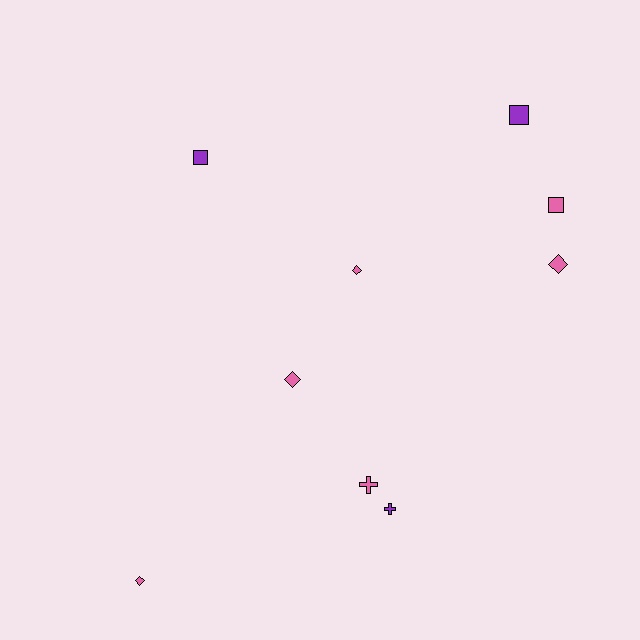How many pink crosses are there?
There is 1 pink cross.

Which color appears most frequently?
Pink, with 6 objects.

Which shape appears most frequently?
Diamond, with 4 objects.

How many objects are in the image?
There are 9 objects.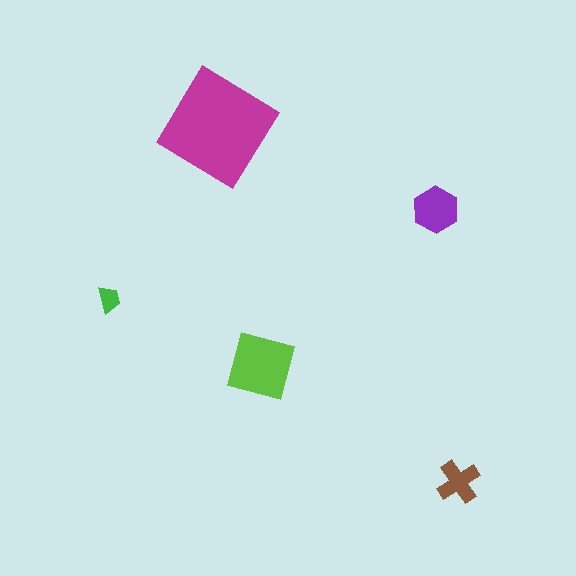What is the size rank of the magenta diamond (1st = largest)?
1st.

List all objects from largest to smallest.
The magenta diamond, the lime square, the purple hexagon, the brown cross, the green trapezoid.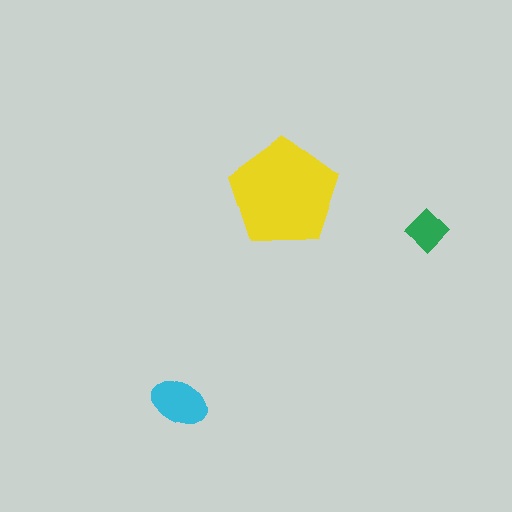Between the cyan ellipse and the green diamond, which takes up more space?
The cyan ellipse.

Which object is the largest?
The yellow pentagon.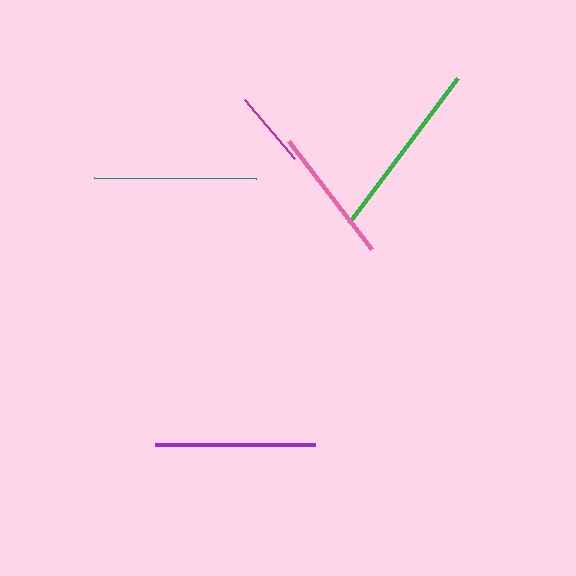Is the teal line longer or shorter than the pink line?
The teal line is longer than the pink line.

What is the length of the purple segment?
The purple segment is approximately 160 pixels long.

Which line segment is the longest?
The green line is the longest at approximately 182 pixels.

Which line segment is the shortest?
The magenta line is the shortest at approximately 78 pixels.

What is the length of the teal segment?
The teal segment is approximately 162 pixels long.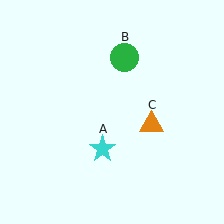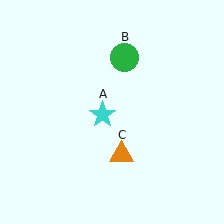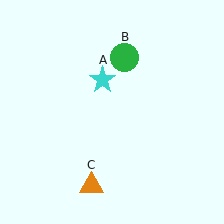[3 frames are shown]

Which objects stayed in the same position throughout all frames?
Green circle (object B) remained stationary.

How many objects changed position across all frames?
2 objects changed position: cyan star (object A), orange triangle (object C).